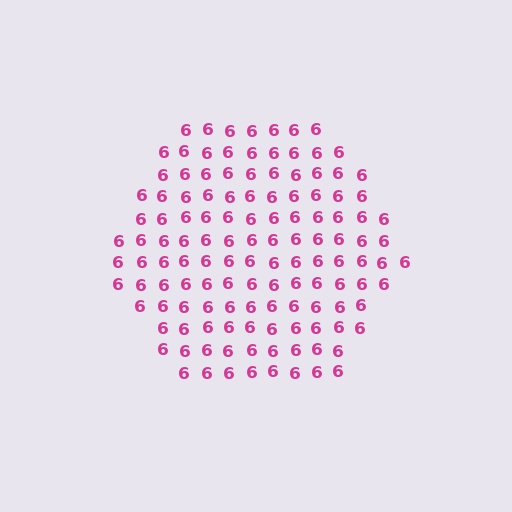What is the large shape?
The large shape is a hexagon.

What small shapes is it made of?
It is made of small digit 6's.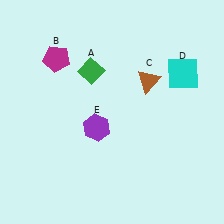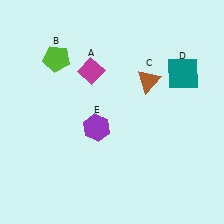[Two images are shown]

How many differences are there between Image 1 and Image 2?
There are 3 differences between the two images.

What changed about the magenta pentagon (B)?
In Image 1, B is magenta. In Image 2, it changed to lime.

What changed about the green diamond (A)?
In Image 1, A is green. In Image 2, it changed to magenta.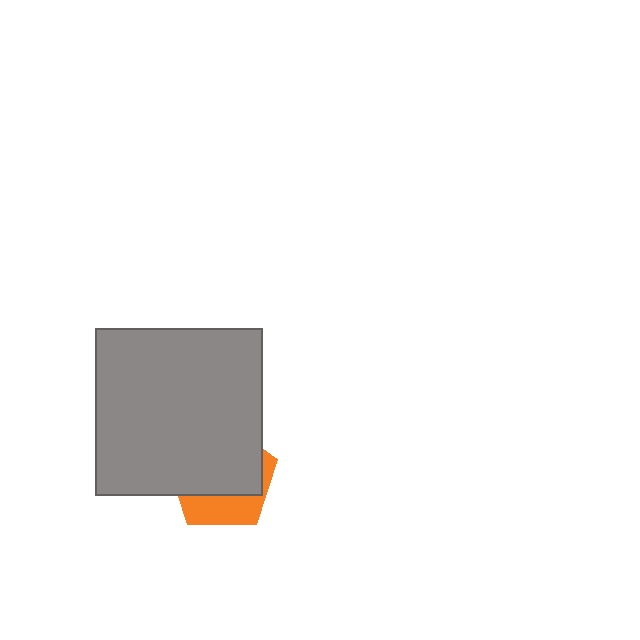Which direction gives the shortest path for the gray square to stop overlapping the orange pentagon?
Moving up gives the shortest separation.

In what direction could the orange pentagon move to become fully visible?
The orange pentagon could move down. That would shift it out from behind the gray square entirely.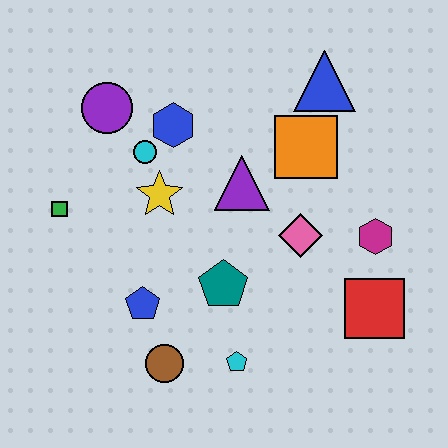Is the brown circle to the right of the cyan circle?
Yes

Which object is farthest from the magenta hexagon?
The green square is farthest from the magenta hexagon.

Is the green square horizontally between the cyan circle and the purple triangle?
No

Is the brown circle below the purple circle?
Yes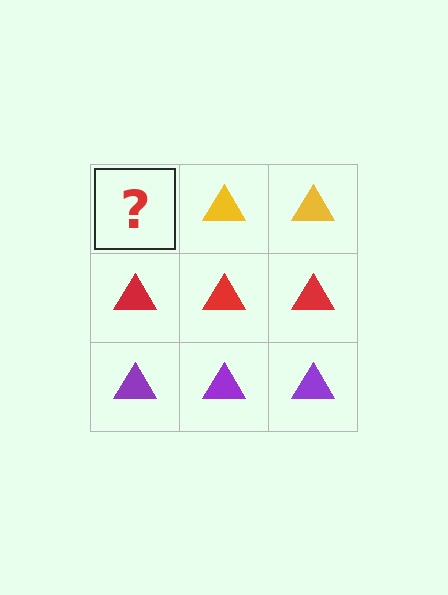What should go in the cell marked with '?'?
The missing cell should contain a yellow triangle.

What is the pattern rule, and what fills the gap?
The rule is that each row has a consistent color. The gap should be filled with a yellow triangle.